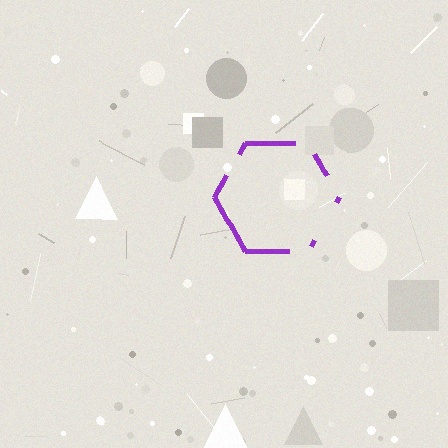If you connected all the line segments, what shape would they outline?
They would outline a hexagon.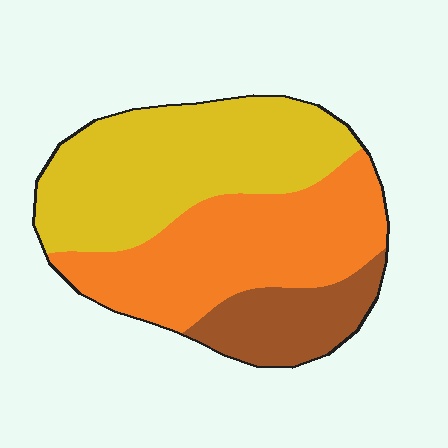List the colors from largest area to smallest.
From largest to smallest: yellow, orange, brown.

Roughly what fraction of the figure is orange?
Orange takes up about two fifths (2/5) of the figure.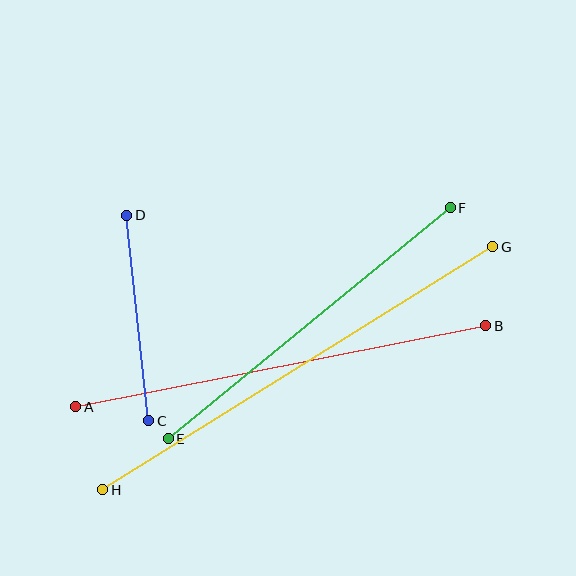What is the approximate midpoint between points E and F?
The midpoint is at approximately (309, 323) pixels.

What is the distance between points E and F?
The distance is approximately 365 pixels.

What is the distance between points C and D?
The distance is approximately 207 pixels.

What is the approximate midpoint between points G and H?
The midpoint is at approximately (298, 368) pixels.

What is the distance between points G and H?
The distance is approximately 460 pixels.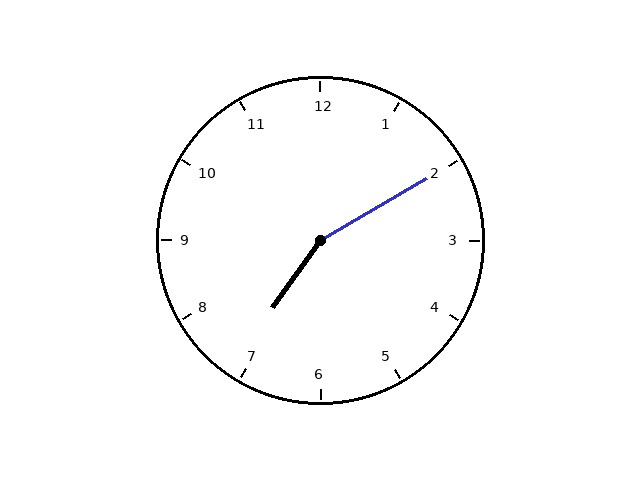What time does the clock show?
7:10.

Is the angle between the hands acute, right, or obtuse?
It is obtuse.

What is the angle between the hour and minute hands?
Approximately 155 degrees.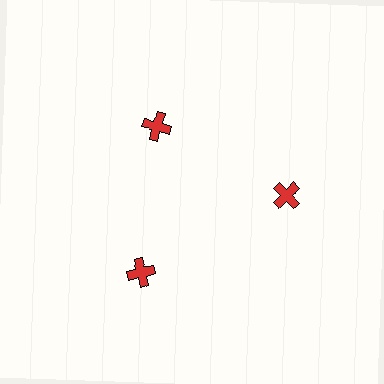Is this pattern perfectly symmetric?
No. The 3 red crosses are arranged in a ring, but one element near the 11 o'clock position is pulled inward toward the center, breaking the 3-fold rotational symmetry.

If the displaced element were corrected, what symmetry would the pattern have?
It would have 3-fold rotational symmetry — the pattern would map onto itself every 120 degrees.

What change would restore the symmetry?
The symmetry would be restored by moving it outward, back onto the ring so that all 3 crosses sit at equal angles and equal distance from the center.